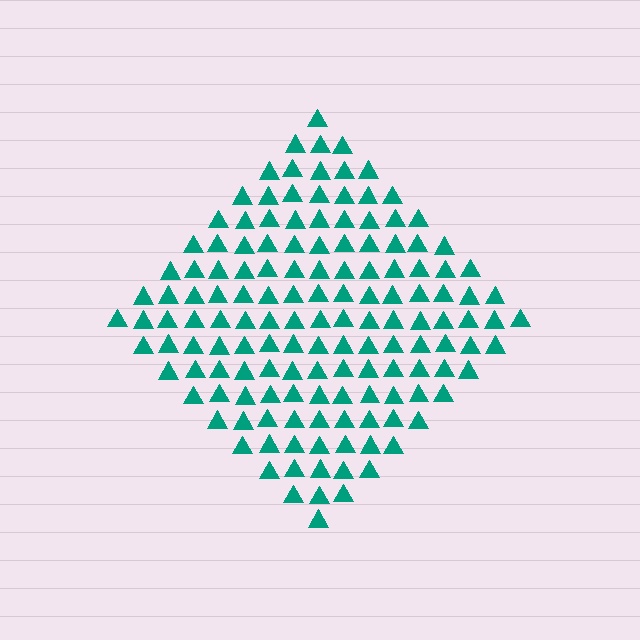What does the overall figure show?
The overall figure shows a diamond.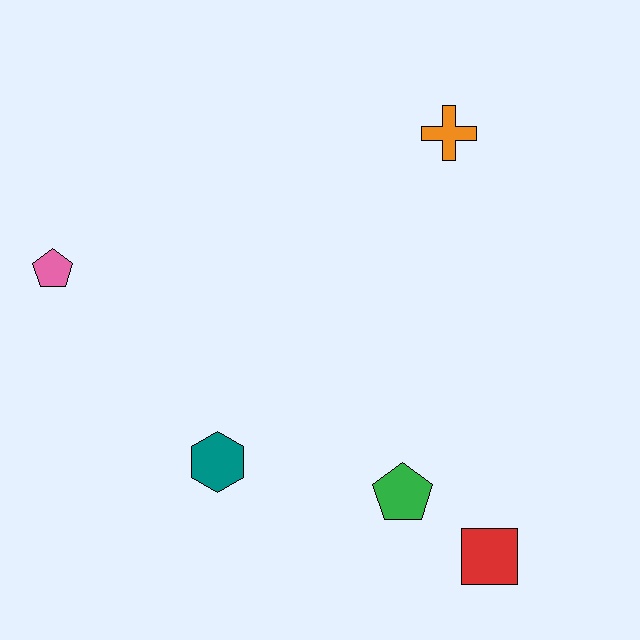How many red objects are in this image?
There is 1 red object.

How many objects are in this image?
There are 5 objects.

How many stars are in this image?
There are no stars.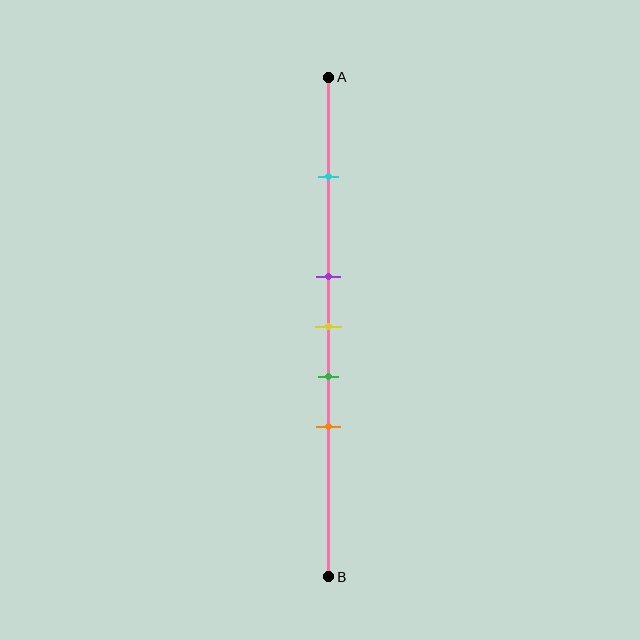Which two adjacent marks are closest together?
The purple and yellow marks are the closest adjacent pair.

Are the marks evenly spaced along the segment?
No, the marks are not evenly spaced.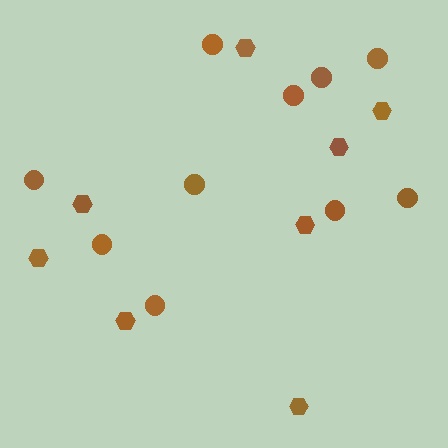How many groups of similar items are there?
There are 2 groups: one group of hexagons (8) and one group of circles (10).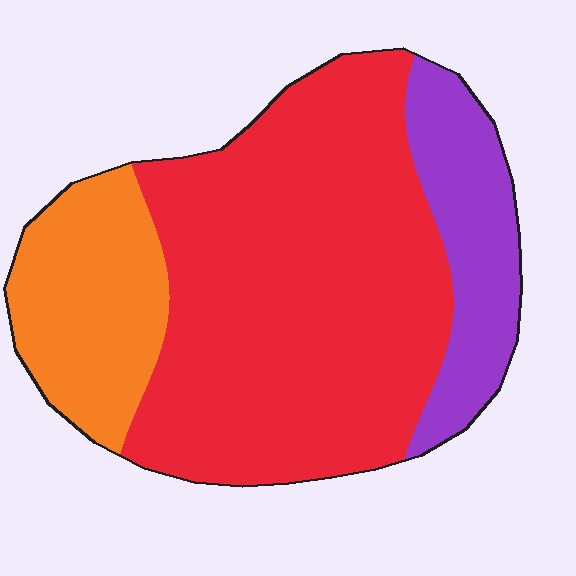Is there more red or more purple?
Red.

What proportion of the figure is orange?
Orange takes up about one fifth (1/5) of the figure.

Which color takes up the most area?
Red, at roughly 65%.